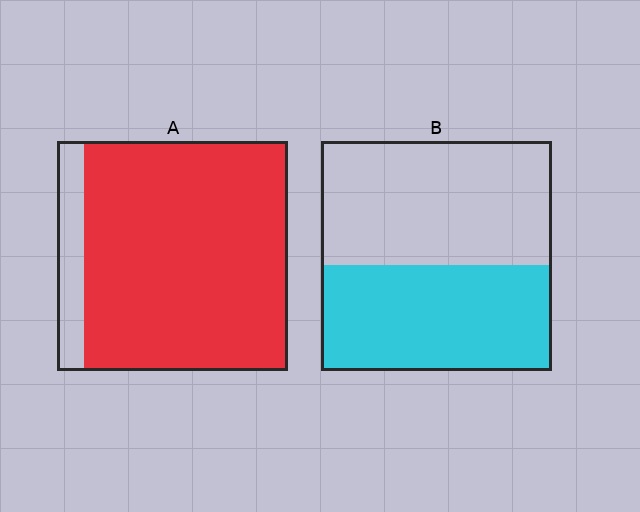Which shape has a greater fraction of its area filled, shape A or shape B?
Shape A.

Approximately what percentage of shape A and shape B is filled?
A is approximately 90% and B is approximately 45%.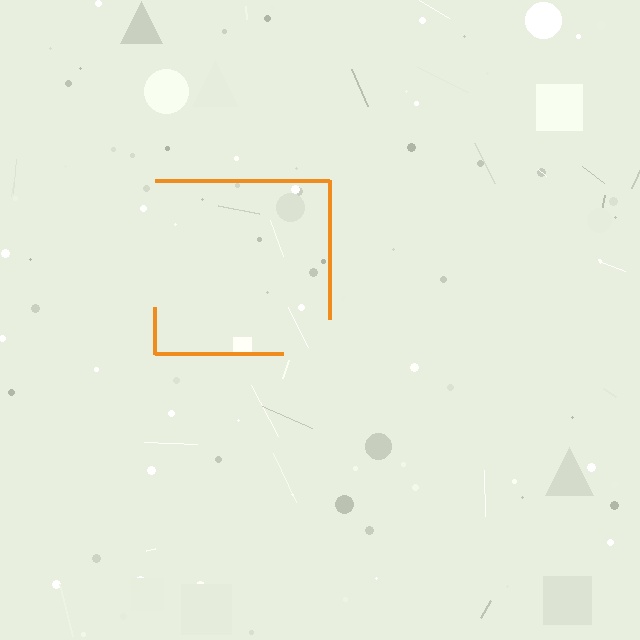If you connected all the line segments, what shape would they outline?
They would outline a square.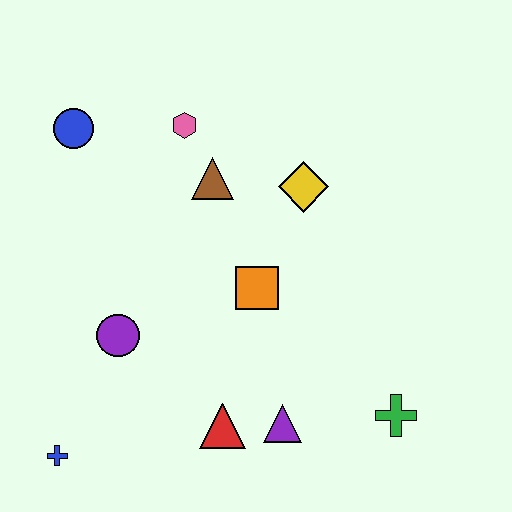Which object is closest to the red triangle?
The purple triangle is closest to the red triangle.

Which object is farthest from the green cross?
The blue circle is farthest from the green cross.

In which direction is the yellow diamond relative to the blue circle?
The yellow diamond is to the right of the blue circle.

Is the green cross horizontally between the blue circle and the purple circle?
No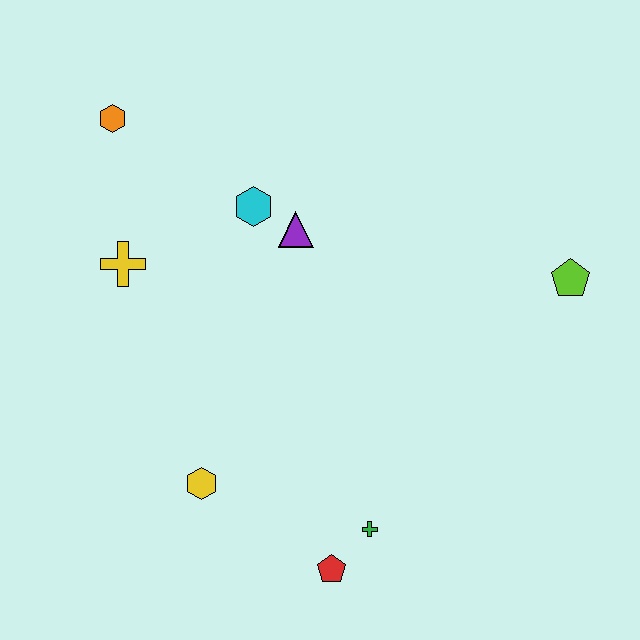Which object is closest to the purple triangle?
The cyan hexagon is closest to the purple triangle.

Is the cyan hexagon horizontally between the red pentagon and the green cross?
No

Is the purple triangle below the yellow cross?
No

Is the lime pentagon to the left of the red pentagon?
No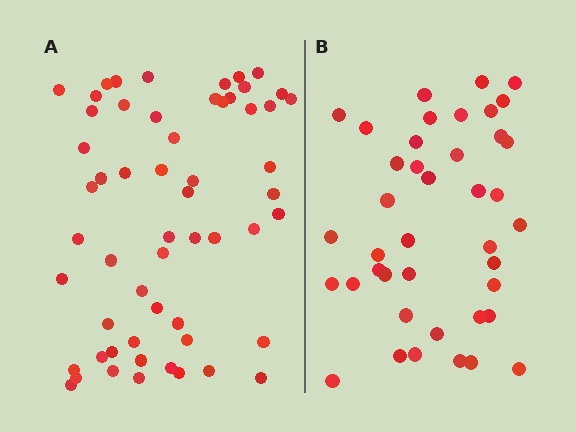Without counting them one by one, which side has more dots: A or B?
Region A (the left region) has more dots.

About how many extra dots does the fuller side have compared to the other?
Region A has approximately 15 more dots than region B.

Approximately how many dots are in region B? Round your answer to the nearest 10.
About 40 dots. (The exact count is 41, which rounds to 40.)